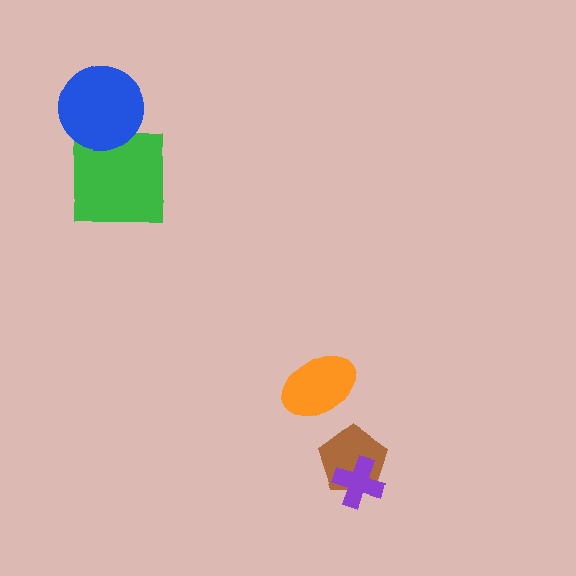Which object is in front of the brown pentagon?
The purple cross is in front of the brown pentagon.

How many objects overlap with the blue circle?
1 object overlaps with the blue circle.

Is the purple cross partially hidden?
No, no other shape covers it.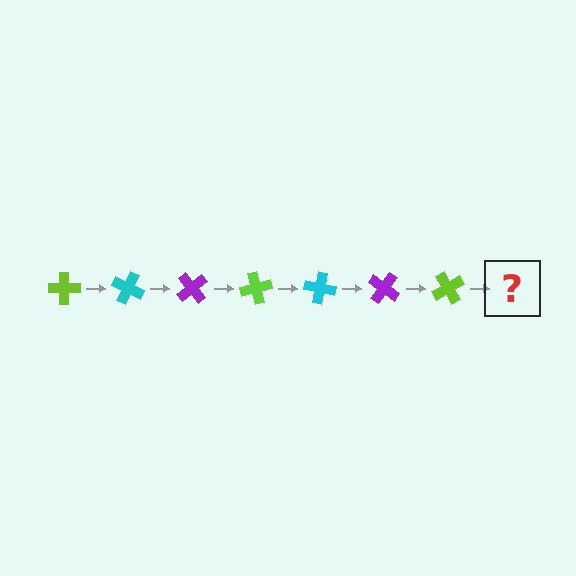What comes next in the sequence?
The next element should be a cyan cross, rotated 175 degrees from the start.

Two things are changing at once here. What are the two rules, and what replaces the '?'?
The two rules are that it rotates 25 degrees each step and the color cycles through lime, cyan, and purple. The '?' should be a cyan cross, rotated 175 degrees from the start.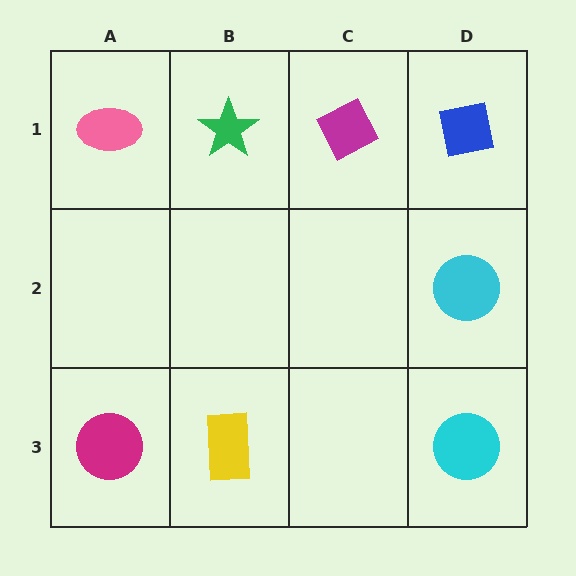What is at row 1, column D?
A blue square.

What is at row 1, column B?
A green star.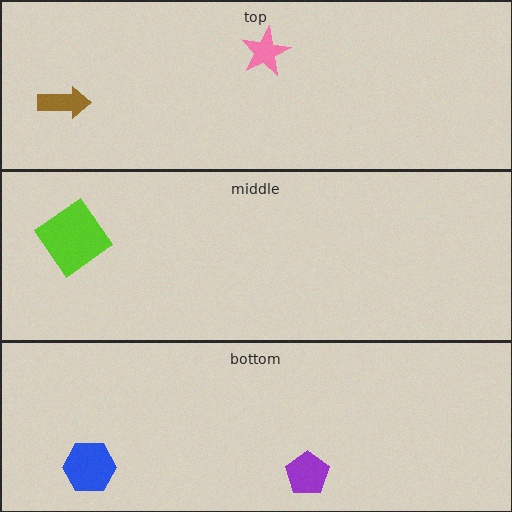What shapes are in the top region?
The brown arrow, the pink star.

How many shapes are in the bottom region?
2.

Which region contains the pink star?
The top region.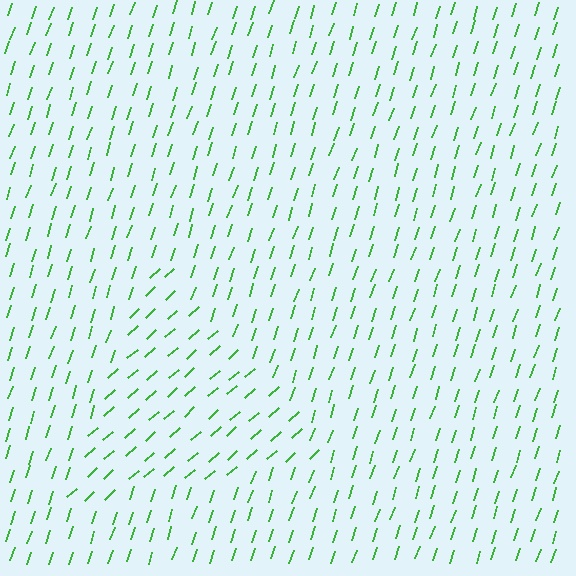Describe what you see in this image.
The image is filled with small green line segments. A triangle region in the image has lines oriented differently from the surrounding lines, creating a visible texture boundary.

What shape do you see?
I see a triangle.